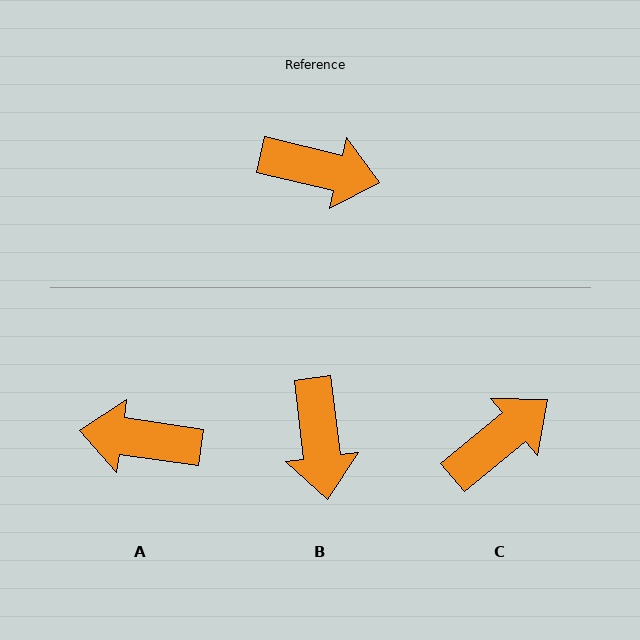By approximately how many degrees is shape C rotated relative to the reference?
Approximately 53 degrees counter-clockwise.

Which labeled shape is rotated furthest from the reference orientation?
A, about 175 degrees away.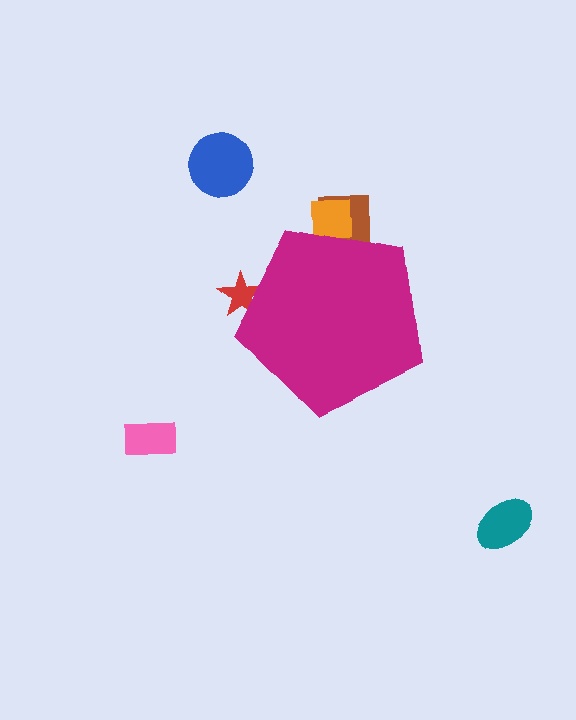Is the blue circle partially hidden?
No, the blue circle is fully visible.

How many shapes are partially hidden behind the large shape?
3 shapes are partially hidden.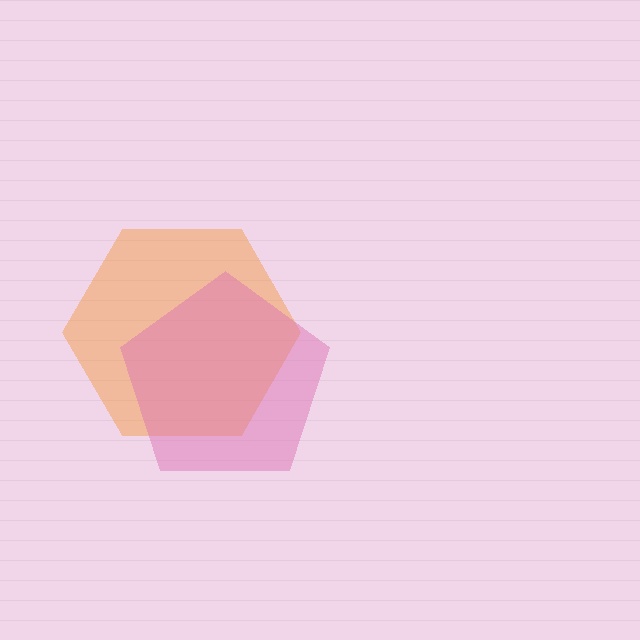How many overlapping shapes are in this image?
There are 2 overlapping shapes in the image.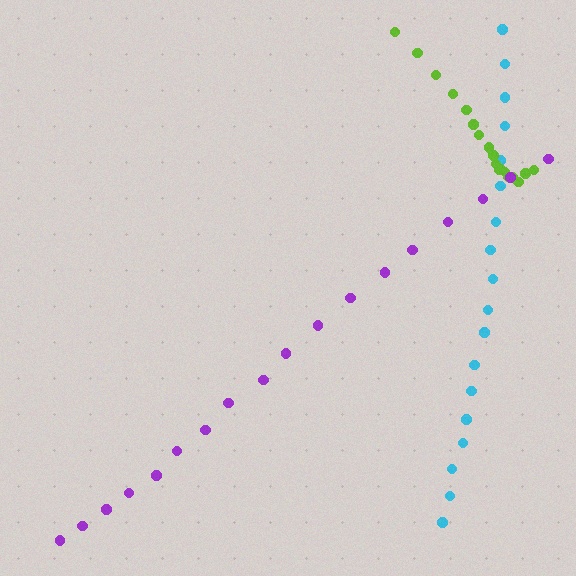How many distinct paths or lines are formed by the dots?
There are 3 distinct paths.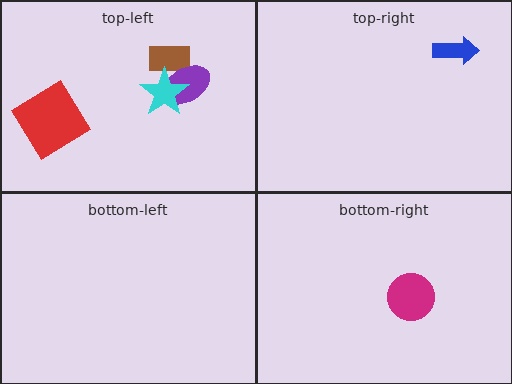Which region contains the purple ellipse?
The top-left region.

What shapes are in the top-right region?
The blue arrow.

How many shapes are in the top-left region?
4.